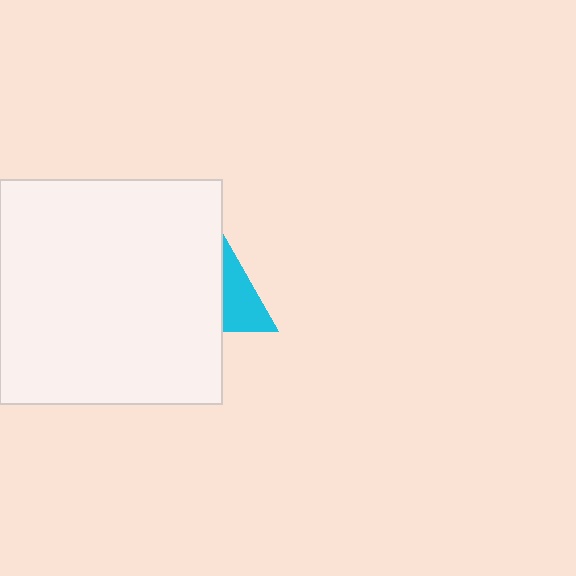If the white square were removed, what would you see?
You would see the complete cyan triangle.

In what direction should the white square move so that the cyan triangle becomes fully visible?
The white square should move left. That is the shortest direction to clear the overlap and leave the cyan triangle fully visible.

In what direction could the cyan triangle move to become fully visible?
The cyan triangle could move right. That would shift it out from behind the white square entirely.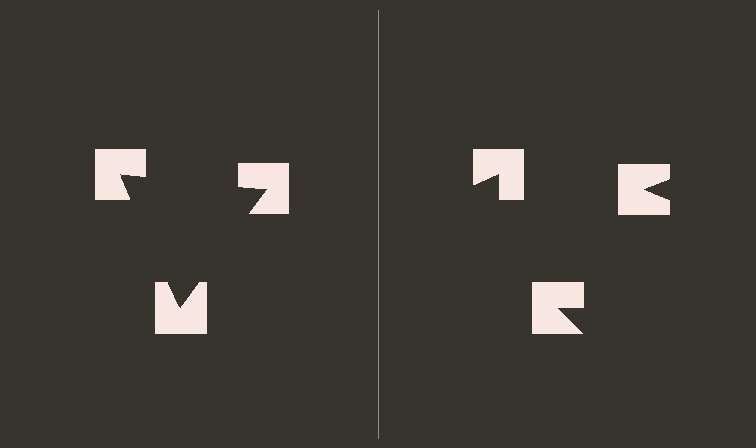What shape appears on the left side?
An illusory triangle.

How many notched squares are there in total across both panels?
6 — 3 on each side.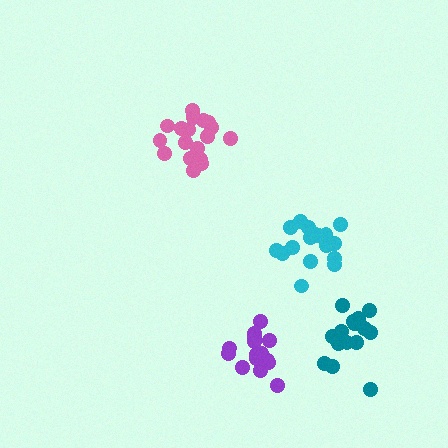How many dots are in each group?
Group 1: 20 dots, Group 2: 18 dots, Group 3: 17 dots, Group 4: 15 dots (70 total).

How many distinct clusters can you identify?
There are 4 distinct clusters.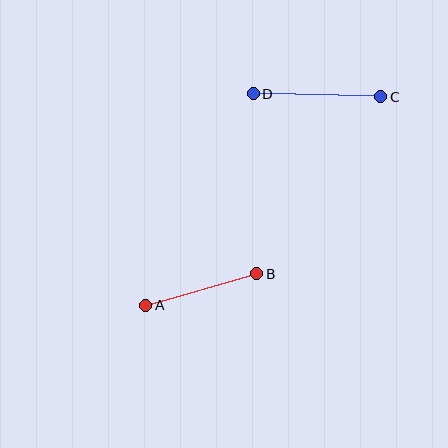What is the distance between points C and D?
The distance is approximately 128 pixels.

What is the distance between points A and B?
The distance is approximately 116 pixels.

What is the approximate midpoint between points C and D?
The midpoint is at approximately (317, 95) pixels.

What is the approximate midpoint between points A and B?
The midpoint is at approximately (201, 289) pixels.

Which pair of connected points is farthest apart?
Points C and D are farthest apart.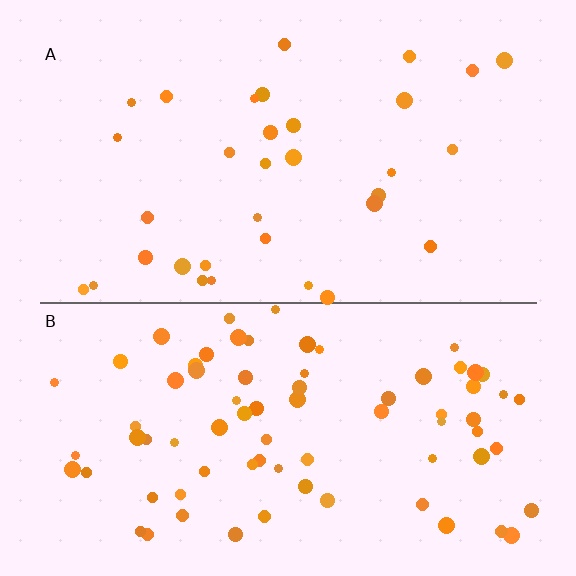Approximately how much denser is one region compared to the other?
Approximately 2.3× — region B over region A.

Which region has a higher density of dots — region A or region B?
B (the bottom).